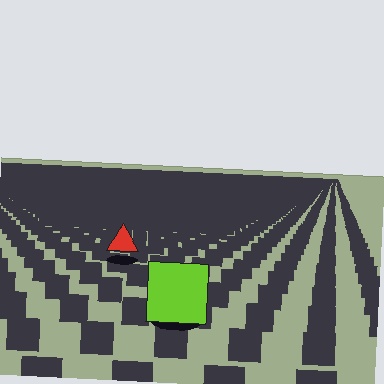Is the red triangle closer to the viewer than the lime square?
No. The lime square is closer — you can tell from the texture gradient: the ground texture is coarser near it.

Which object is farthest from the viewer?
The red triangle is farthest from the viewer. It appears smaller and the ground texture around it is denser.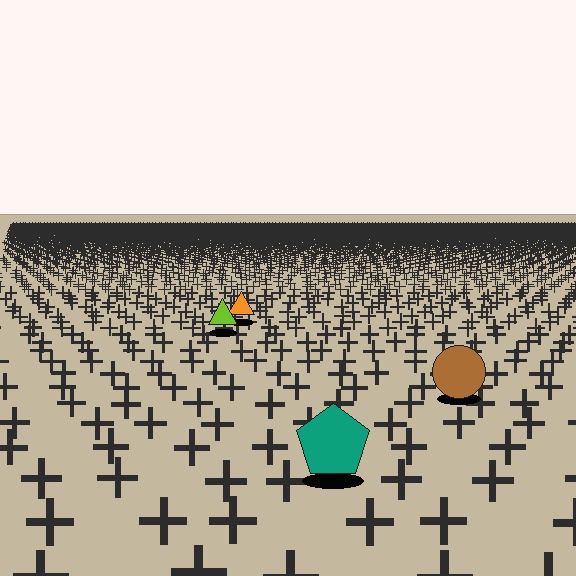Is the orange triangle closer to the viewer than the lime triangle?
No. The lime triangle is closer — you can tell from the texture gradient: the ground texture is coarser near it.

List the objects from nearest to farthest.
From nearest to farthest: the teal pentagon, the brown circle, the lime triangle, the orange triangle.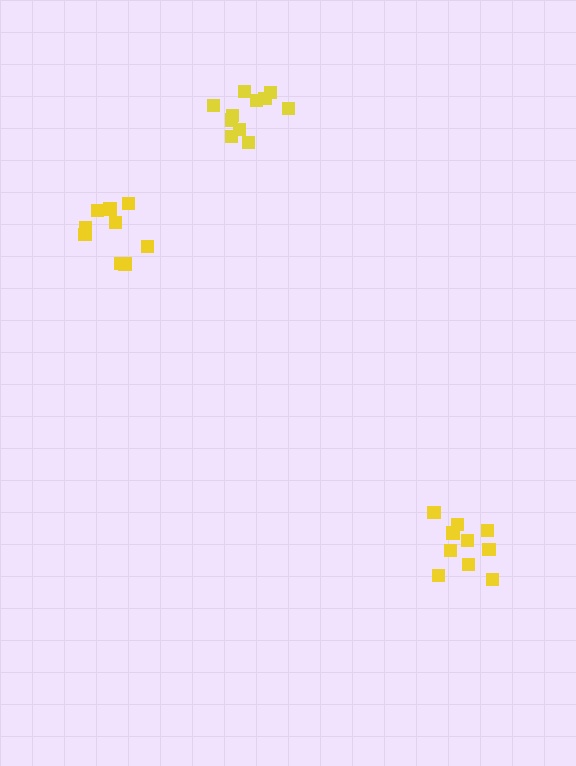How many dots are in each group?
Group 1: 9 dots, Group 2: 10 dots, Group 3: 11 dots (30 total).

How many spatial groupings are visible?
There are 3 spatial groupings.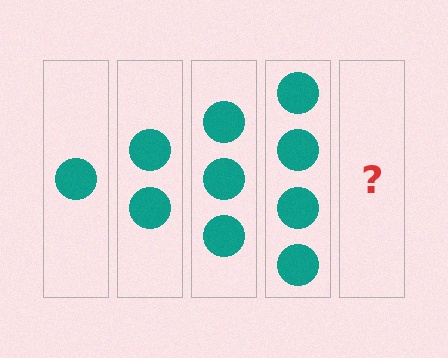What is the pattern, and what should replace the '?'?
The pattern is that each step adds one more circle. The '?' should be 5 circles.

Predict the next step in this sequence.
The next step is 5 circles.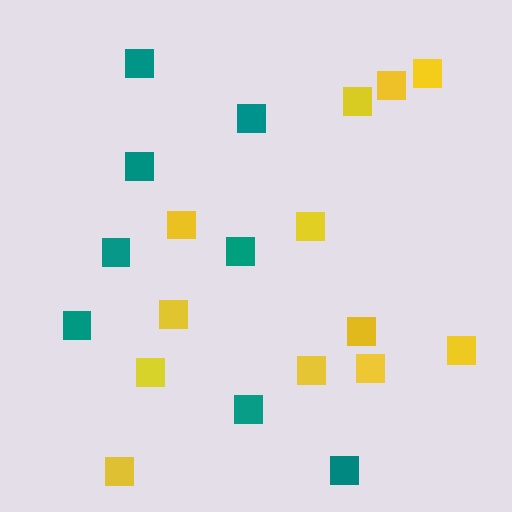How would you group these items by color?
There are 2 groups: one group of yellow squares (12) and one group of teal squares (8).